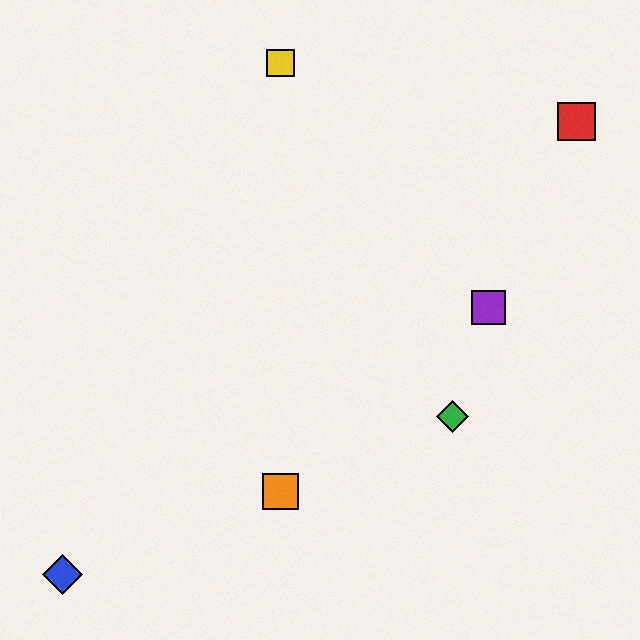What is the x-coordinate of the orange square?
The orange square is at x≈281.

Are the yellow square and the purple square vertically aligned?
No, the yellow square is at x≈281 and the purple square is at x≈489.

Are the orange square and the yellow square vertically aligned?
Yes, both are at x≈281.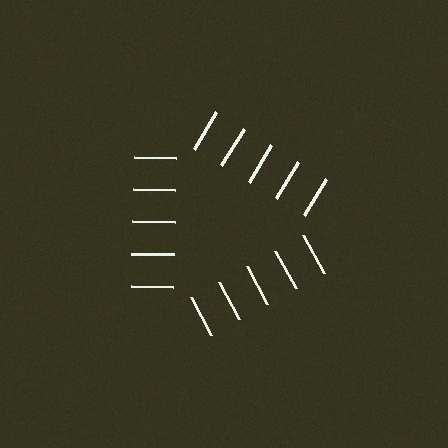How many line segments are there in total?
15 — 5 along each of the 3 edges.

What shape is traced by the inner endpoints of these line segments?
An illusory triangle — the line segments terminate on its edges but no continuous stroke is drawn.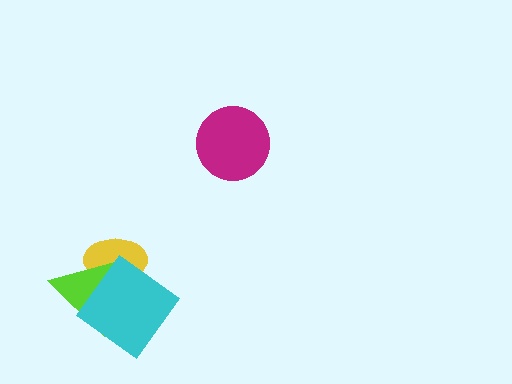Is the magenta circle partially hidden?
No, no other shape covers it.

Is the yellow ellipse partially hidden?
Yes, it is partially covered by another shape.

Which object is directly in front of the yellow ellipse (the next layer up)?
The lime triangle is directly in front of the yellow ellipse.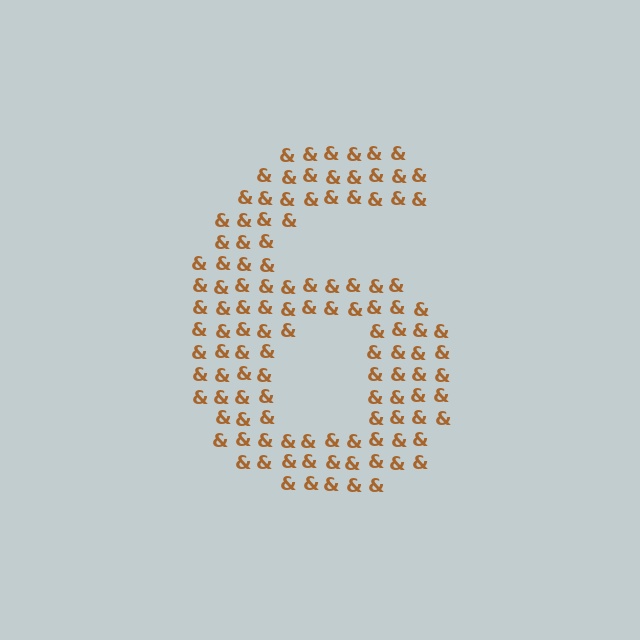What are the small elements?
The small elements are ampersands.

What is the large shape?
The large shape is the digit 6.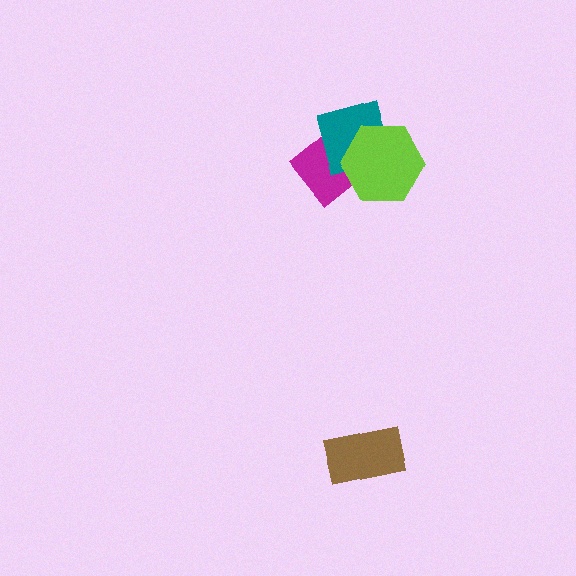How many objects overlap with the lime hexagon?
2 objects overlap with the lime hexagon.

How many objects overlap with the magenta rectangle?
2 objects overlap with the magenta rectangle.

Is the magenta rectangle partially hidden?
Yes, it is partially covered by another shape.